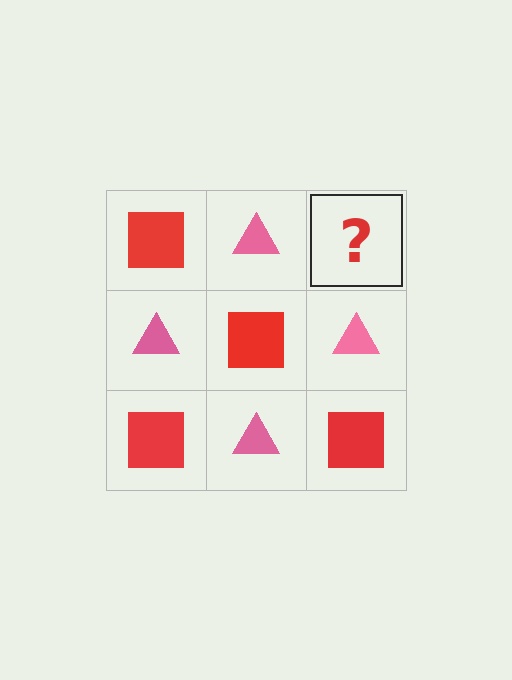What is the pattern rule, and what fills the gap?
The rule is that it alternates red square and pink triangle in a checkerboard pattern. The gap should be filled with a red square.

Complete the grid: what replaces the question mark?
The question mark should be replaced with a red square.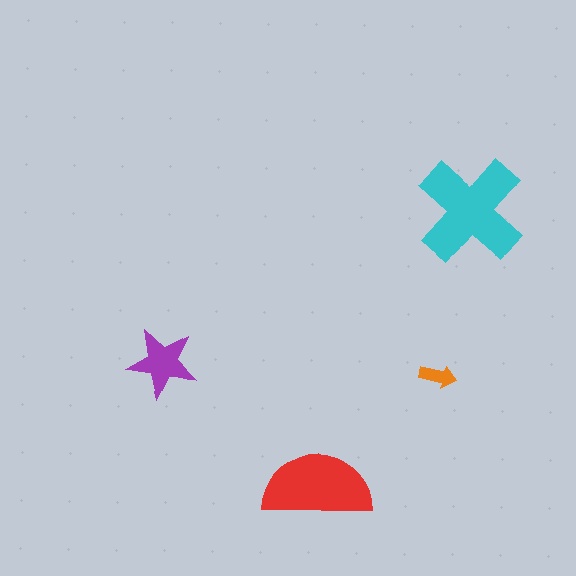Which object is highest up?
The cyan cross is topmost.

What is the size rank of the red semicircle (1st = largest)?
2nd.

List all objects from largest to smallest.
The cyan cross, the red semicircle, the purple star, the orange arrow.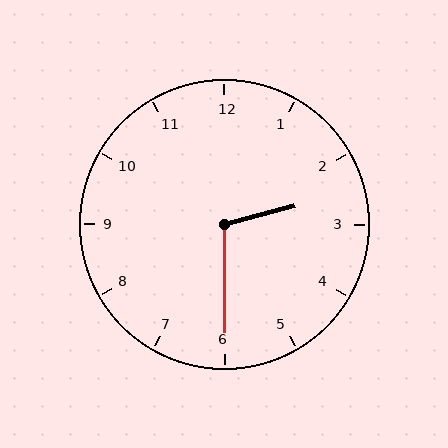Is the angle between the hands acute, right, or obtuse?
It is obtuse.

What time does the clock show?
2:30.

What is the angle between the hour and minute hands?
Approximately 105 degrees.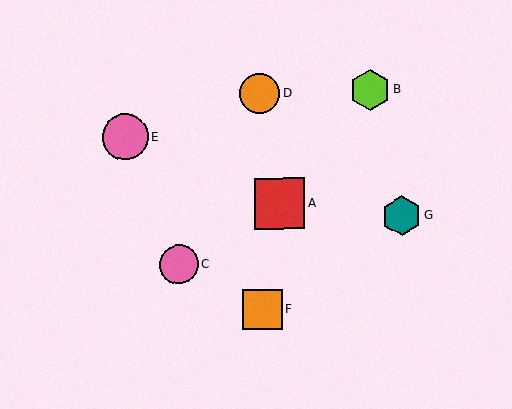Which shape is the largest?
The red square (labeled A) is the largest.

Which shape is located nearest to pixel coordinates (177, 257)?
The pink circle (labeled C) at (179, 264) is nearest to that location.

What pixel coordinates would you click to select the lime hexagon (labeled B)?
Click at (370, 90) to select the lime hexagon B.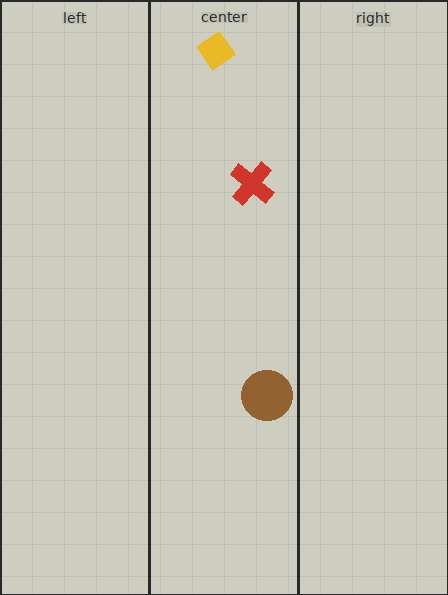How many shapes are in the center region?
3.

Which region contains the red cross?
The center region.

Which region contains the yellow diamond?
The center region.